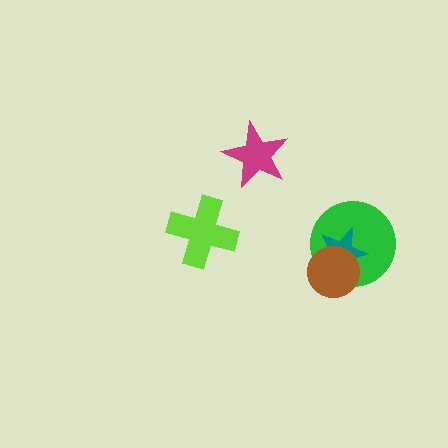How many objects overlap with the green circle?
2 objects overlap with the green circle.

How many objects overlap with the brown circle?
2 objects overlap with the brown circle.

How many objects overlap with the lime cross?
0 objects overlap with the lime cross.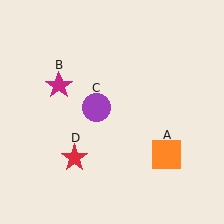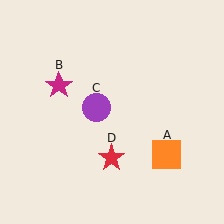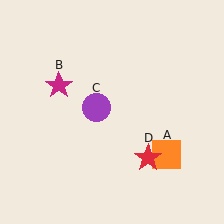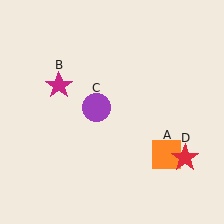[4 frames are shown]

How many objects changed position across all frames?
1 object changed position: red star (object D).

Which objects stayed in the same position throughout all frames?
Orange square (object A) and magenta star (object B) and purple circle (object C) remained stationary.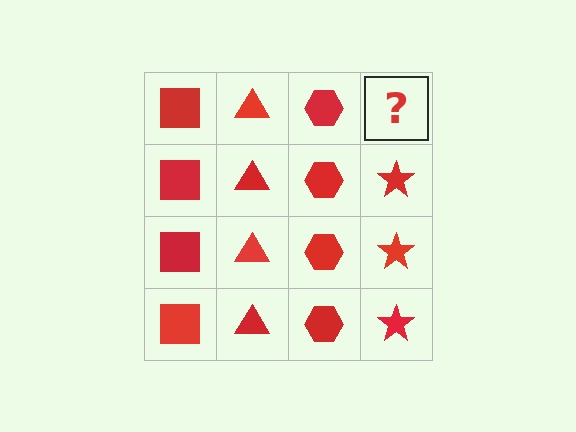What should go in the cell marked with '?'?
The missing cell should contain a red star.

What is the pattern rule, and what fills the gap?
The rule is that each column has a consistent shape. The gap should be filled with a red star.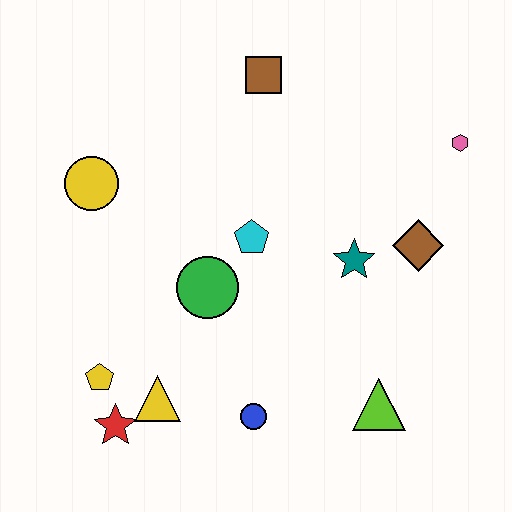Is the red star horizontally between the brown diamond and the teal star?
No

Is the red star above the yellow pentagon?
No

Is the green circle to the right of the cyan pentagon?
No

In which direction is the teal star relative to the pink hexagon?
The teal star is below the pink hexagon.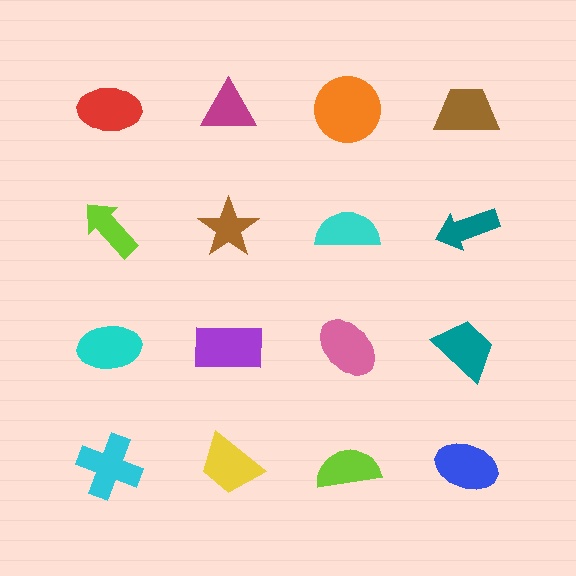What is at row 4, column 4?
A blue ellipse.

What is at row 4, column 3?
A lime semicircle.